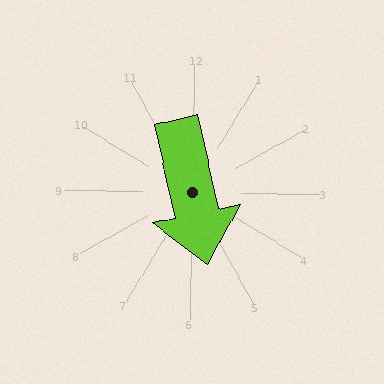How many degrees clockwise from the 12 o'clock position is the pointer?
Approximately 167 degrees.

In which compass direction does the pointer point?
South.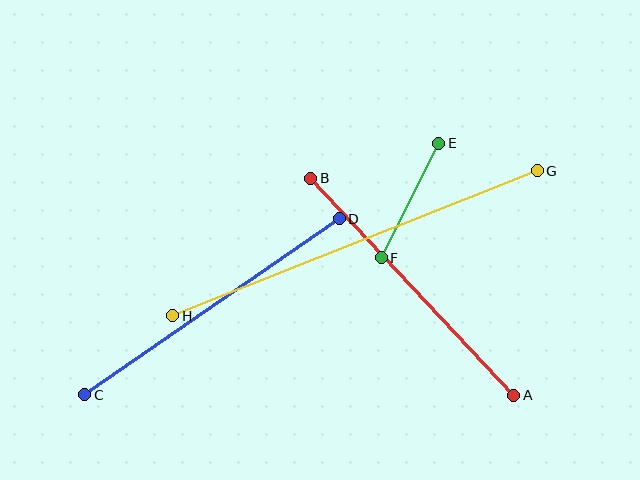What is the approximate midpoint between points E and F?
The midpoint is at approximately (410, 200) pixels.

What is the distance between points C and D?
The distance is approximately 310 pixels.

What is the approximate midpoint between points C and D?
The midpoint is at approximately (212, 307) pixels.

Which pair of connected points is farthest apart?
Points G and H are farthest apart.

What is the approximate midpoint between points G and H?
The midpoint is at approximately (355, 243) pixels.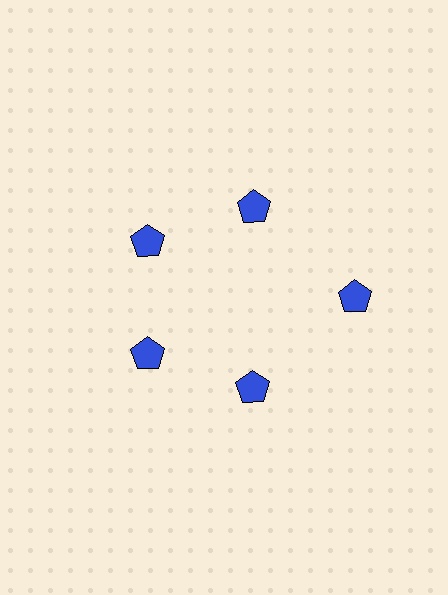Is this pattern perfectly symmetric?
No. The 5 blue pentagons are arranged in a ring, but one element near the 3 o'clock position is pushed outward from the center, breaking the 5-fold rotational symmetry.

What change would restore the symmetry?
The symmetry would be restored by moving it inward, back onto the ring so that all 5 pentagons sit at equal angles and equal distance from the center.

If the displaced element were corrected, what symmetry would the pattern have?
It would have 5-fold rotational symmetry — the pattern would map onto itself every 72 degrees.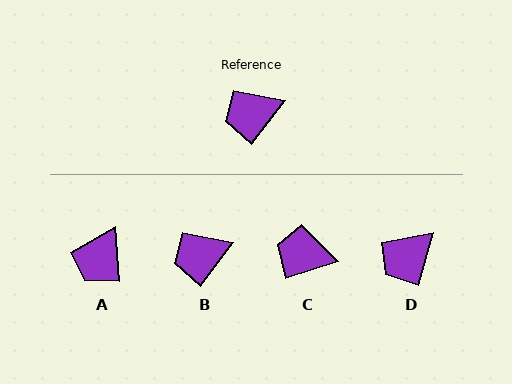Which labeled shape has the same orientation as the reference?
B.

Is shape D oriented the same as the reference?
No, it is off by about 22 degrees.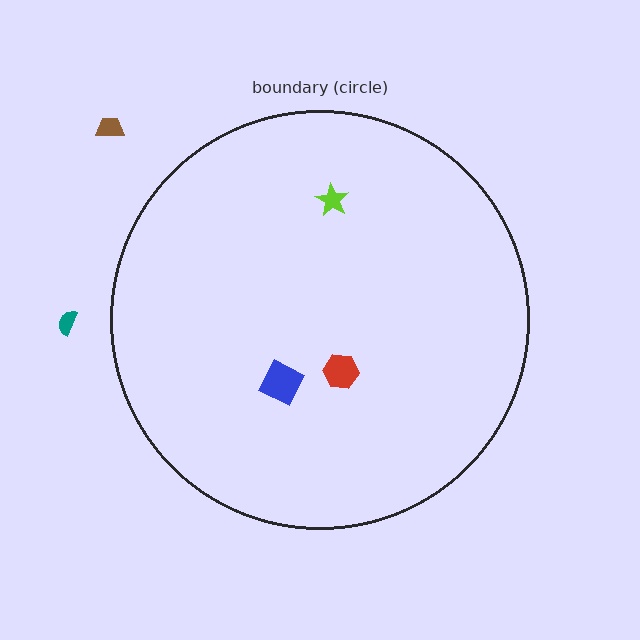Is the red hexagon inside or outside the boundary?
Inside.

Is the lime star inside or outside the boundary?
Inside.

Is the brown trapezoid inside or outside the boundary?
Outside.